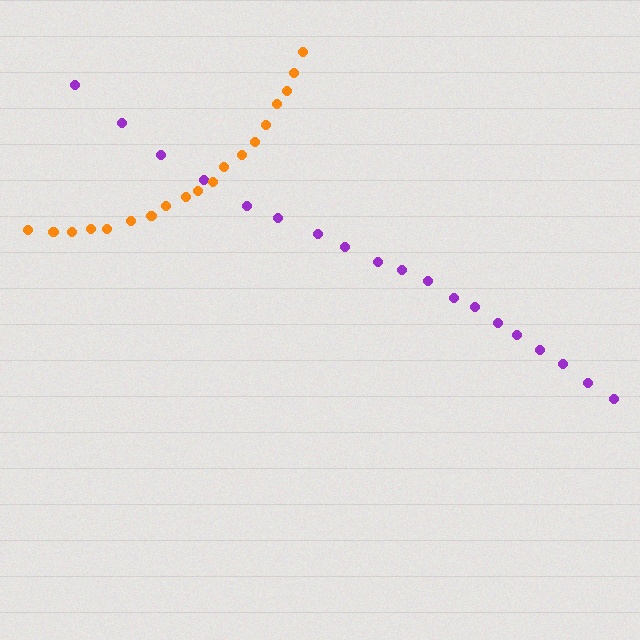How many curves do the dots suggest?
There are 2 distinct paths.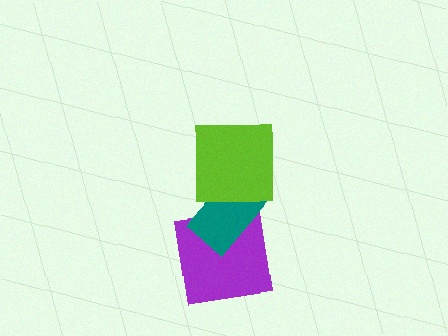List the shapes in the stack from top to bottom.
From top to bottom: the lime square, the teal rectangle, the purple square.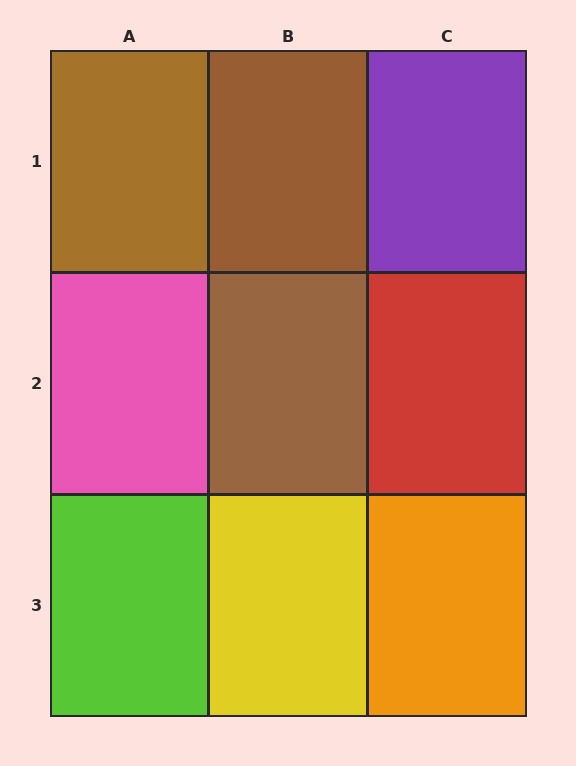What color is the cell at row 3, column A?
Lime.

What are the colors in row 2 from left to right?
Pink, brown, red.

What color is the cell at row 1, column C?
Purple.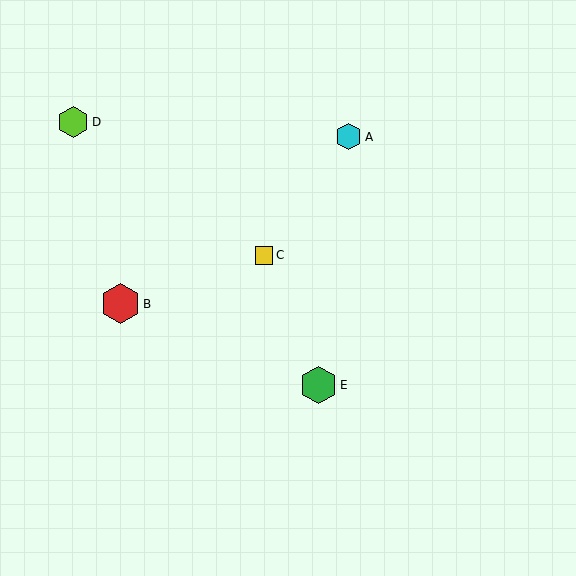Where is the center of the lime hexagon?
The center of the lime hexagon is at (73, 122).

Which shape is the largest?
The red hexagon (labeled B) is the largest.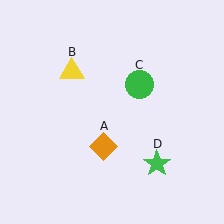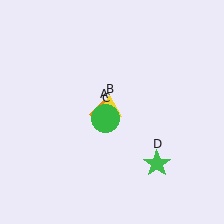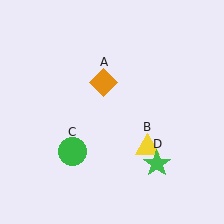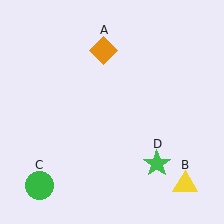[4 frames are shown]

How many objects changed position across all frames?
3 objects changed position: orange diamond (object A), yellow triangle (object B), green circle (object C).